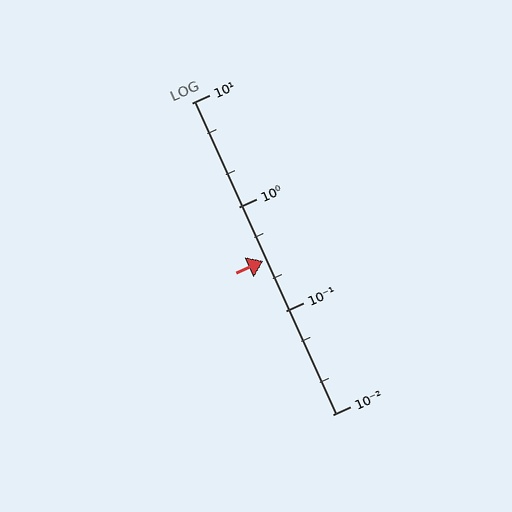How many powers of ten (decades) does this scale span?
The scale spans 3 decades, from 0.01 to 10.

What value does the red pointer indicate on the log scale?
The pointer indicates approximately 0.3.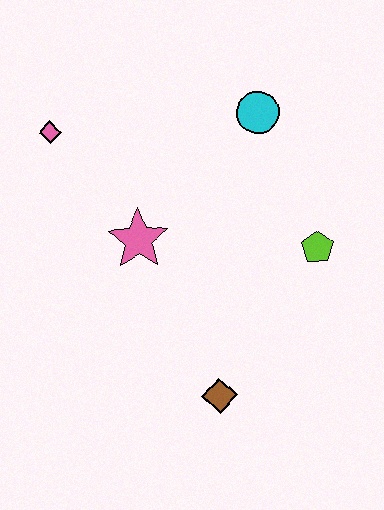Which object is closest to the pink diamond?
The pink star is closest to the pink diamond.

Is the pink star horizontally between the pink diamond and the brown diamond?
Yes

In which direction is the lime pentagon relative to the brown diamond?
The lime pentagon is above the brown diamond.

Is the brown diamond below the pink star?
Yes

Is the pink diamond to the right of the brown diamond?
No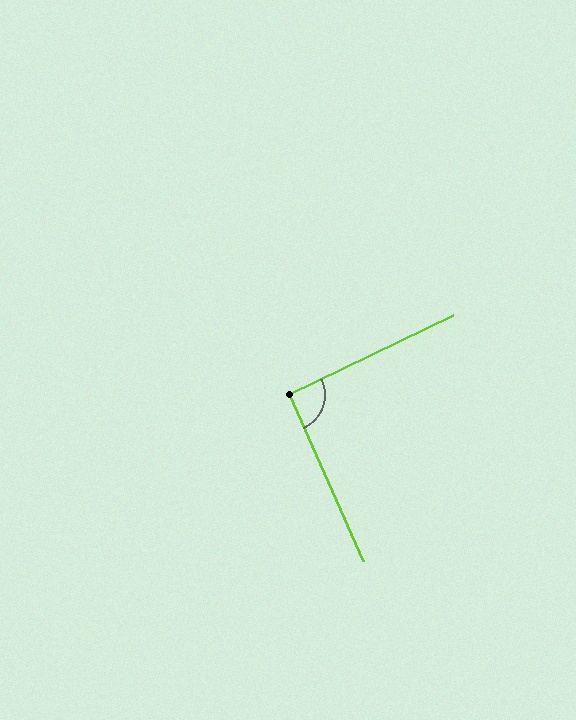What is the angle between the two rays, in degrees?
Approximately 92 degrees.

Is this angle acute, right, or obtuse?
It is approximately a right angle.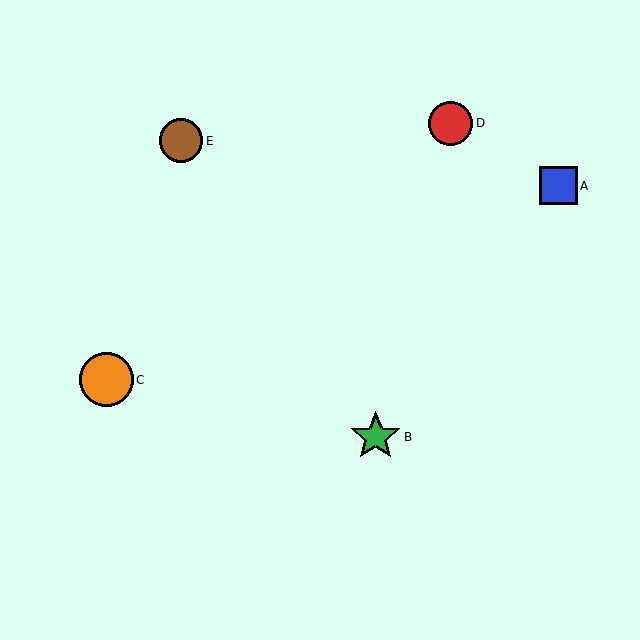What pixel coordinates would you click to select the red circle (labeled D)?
Click at (451, 123) to select the red circle D.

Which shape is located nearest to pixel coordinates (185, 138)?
The brown circle (labeled E) at (181, 141) is nearest to that location.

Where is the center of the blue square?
The center of the blue square is at (558, 186).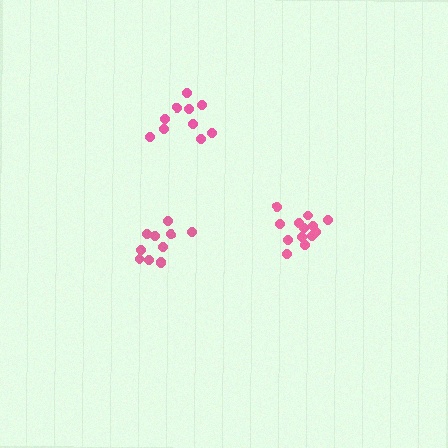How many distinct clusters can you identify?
There are 3 distinct clusters.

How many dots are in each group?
Group 1: 11 dots, Group 2: 13 dots, Group 3: 10 dots (34 total).